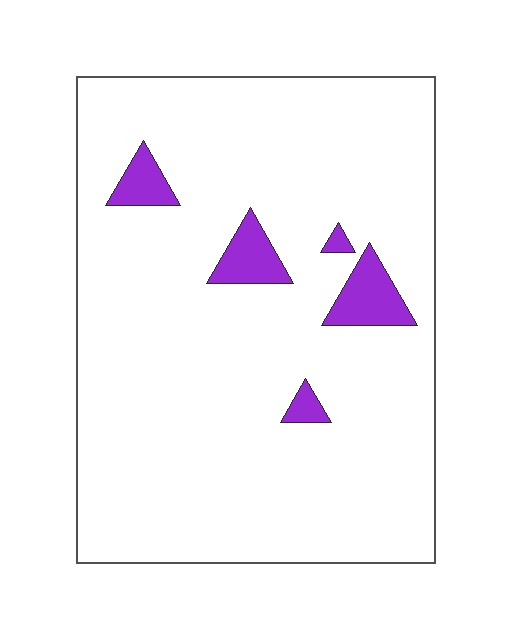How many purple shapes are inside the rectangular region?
5.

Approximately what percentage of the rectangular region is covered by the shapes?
Approximately 5%.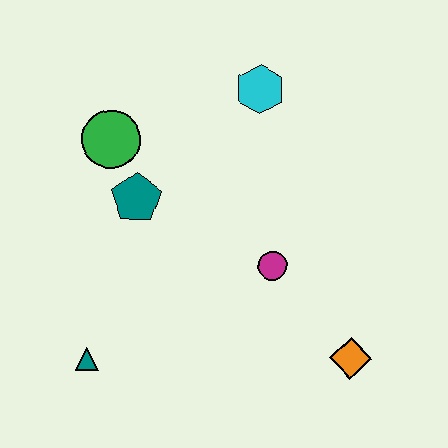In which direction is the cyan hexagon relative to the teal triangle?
The cyan hexagon is above the teal triangle.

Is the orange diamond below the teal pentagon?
Yes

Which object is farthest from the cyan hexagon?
The teal triangle is farthest from the cyan hexagon.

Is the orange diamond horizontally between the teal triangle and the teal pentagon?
No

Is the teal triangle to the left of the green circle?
Yes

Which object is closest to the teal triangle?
The teal pentagon is closest to the teal triangle.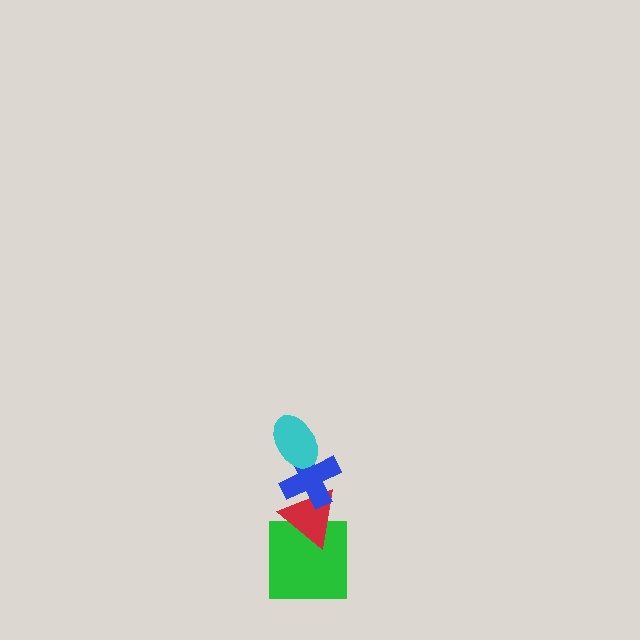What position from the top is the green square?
The green square is 4th from the top.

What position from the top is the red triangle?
The red triangle is 3rd from the top.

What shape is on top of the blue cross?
The cyan ellipse is on top of the blue cross.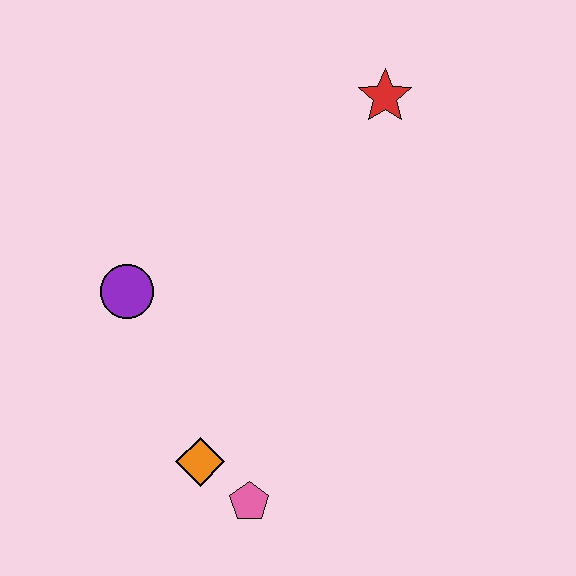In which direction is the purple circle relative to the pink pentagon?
The purple circle is above the pink pentagon.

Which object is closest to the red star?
The purple circle is closest to the red star.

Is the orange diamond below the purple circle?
Yes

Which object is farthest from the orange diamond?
The red star is farthest from the orange diamond.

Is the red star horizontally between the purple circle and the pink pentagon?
No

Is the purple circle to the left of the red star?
Yes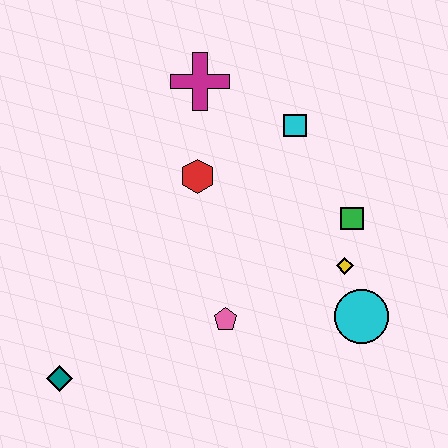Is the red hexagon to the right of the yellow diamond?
No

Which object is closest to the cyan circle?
The yellow diamond is closest to the cyan circle.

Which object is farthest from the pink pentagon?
The magenta cross is farthest from the pink pentagon.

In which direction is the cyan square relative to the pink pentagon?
The cyan square is above the pink pentagon.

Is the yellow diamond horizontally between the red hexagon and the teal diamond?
No